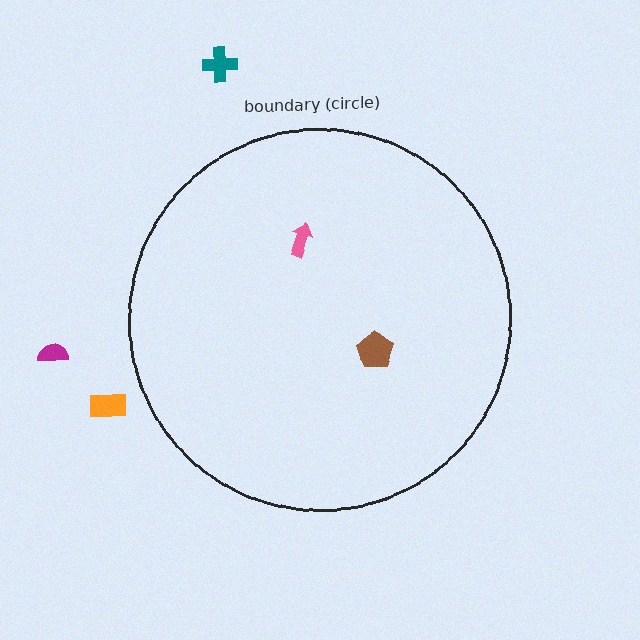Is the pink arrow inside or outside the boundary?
Inside.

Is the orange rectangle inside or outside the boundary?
Outside.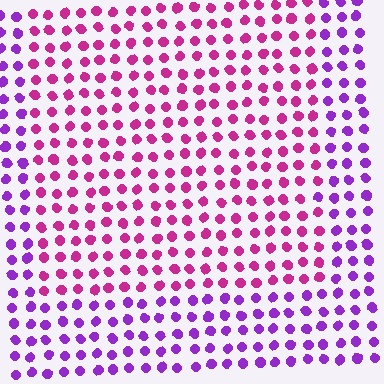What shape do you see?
I see a rectangle.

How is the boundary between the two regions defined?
The boundary is defined purely by a slight shift in hue (about 40 degrees). Spacing, size, and orientation are identical on both sides.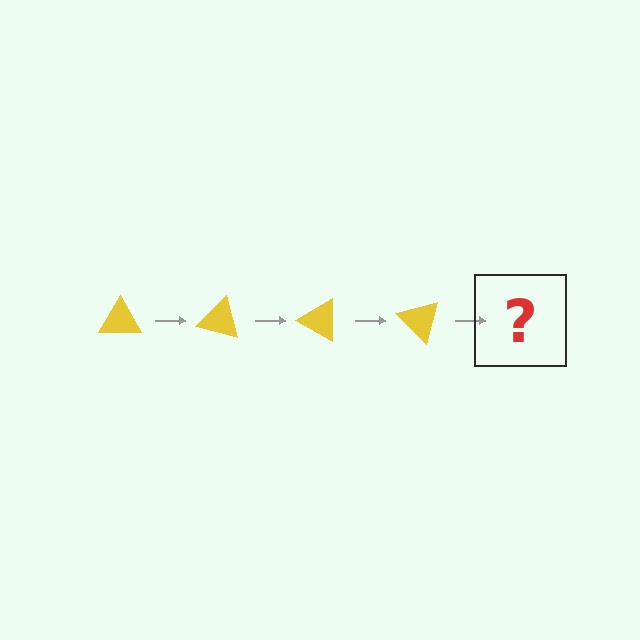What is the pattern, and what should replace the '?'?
The pattern is that the triangle rotates 15 degrees each step. The '?' should be a yellow triangle rotated 60 degrees.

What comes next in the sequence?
The next element should be a yellow triangle rotated 60 degrees.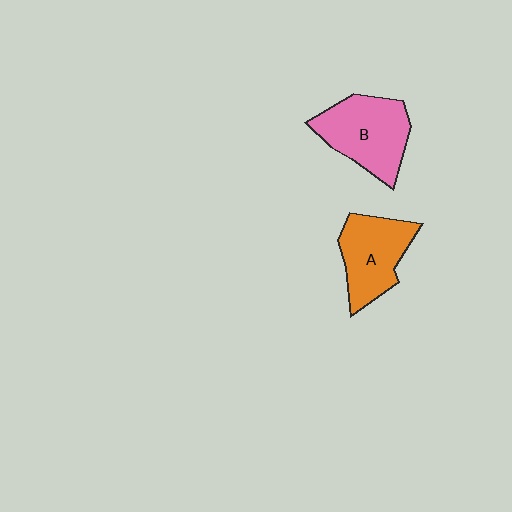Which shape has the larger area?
Shape B (pink).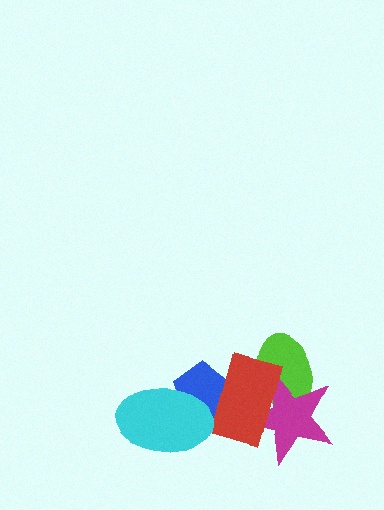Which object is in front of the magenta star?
The red rectangle is in front of the magenta star.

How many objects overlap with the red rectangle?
3 objects overlap with the red rectangle.